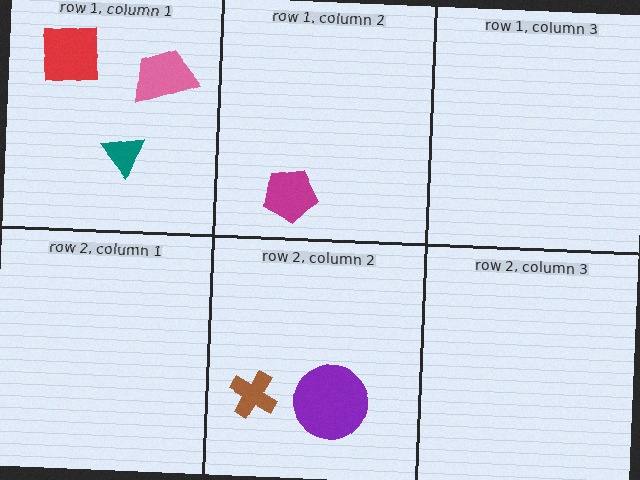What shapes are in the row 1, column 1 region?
The teal triangle, the red square, the pink trapezoid.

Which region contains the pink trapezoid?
The row 1, column 1 region.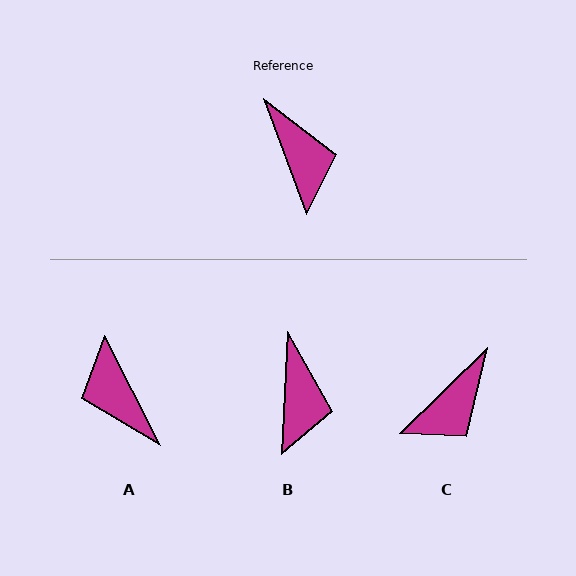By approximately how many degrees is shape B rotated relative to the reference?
Approximately 23 degrees clockwise.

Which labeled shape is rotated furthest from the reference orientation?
A, about 173 degrees away.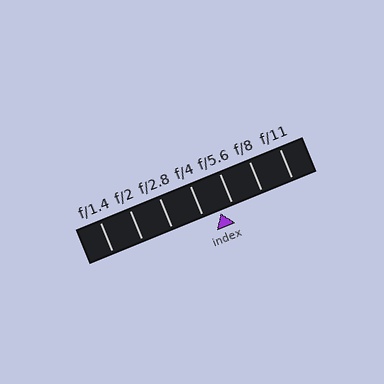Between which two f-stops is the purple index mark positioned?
The index mark is between f/4 and f/5.6.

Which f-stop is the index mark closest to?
The index mark is closest to f/5.6.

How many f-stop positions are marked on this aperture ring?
There are 7 f-stop positions marked.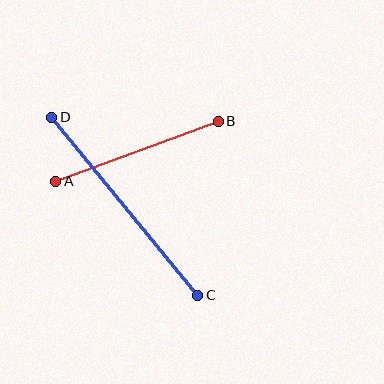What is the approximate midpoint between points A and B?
The midpoint is at approximately (137, 151) pixels.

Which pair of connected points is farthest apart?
Points C and D are farthest apart.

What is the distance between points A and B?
The distance is approximately 173 pixels.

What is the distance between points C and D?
The distance is approximately 230 pixels.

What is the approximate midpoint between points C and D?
The midpoint is at approximately (125, 206) pixels.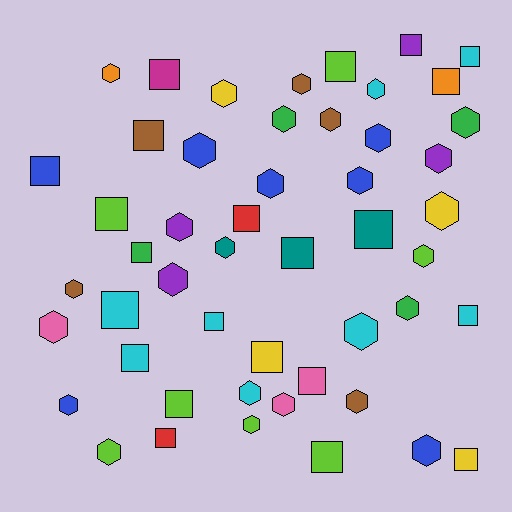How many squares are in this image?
There are 22 squares.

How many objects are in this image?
There are 50 objects.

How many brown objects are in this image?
There are 5 brown objects.